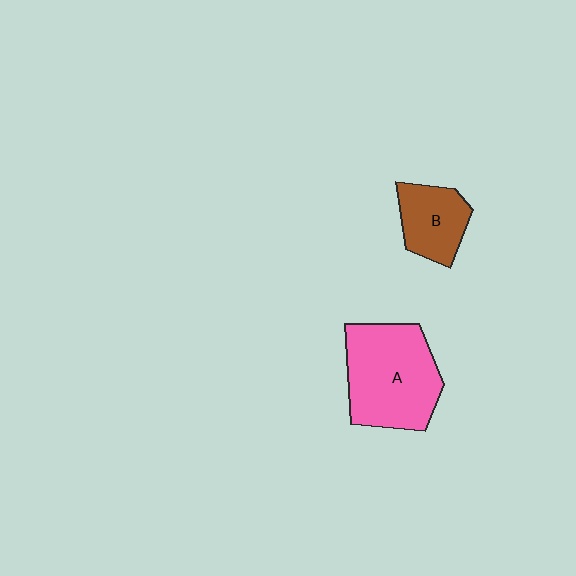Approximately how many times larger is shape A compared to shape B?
Approximately 1.9 times.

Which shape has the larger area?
Shape A (pink).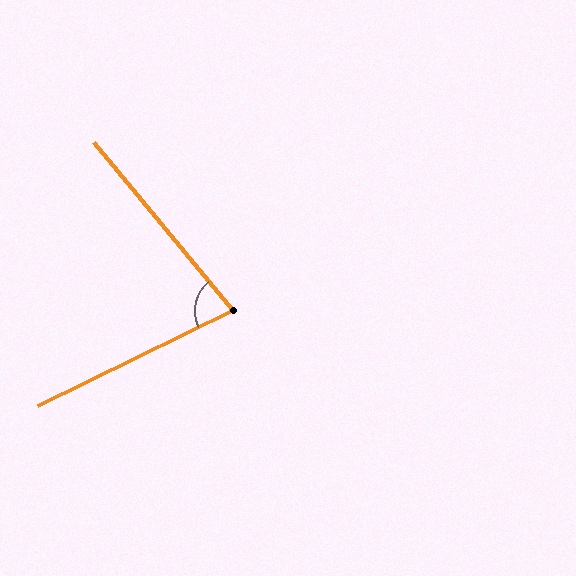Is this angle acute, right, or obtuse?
It is acute.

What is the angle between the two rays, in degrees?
Approximately 77 degrees.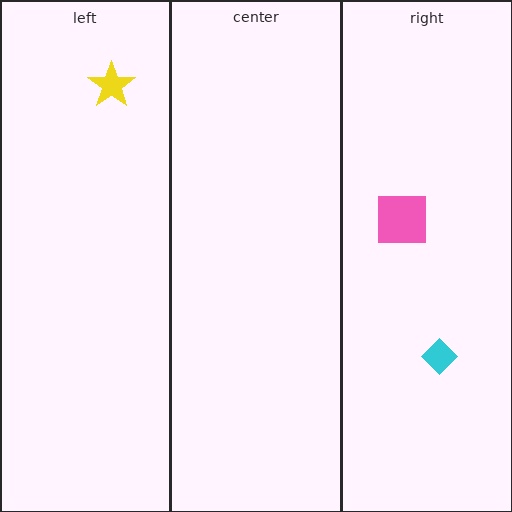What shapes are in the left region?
The yellow star.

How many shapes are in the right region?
2.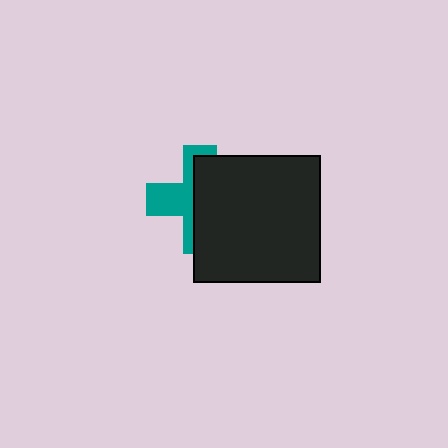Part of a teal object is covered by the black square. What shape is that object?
It is a cross.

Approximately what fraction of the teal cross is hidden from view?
Roughly 58% of the teal cross is hidden behind the black square.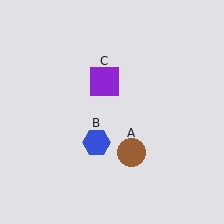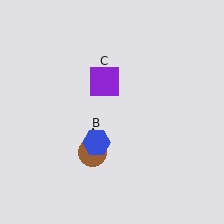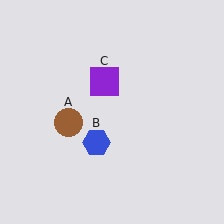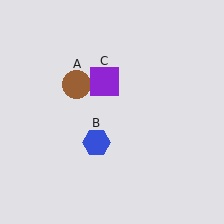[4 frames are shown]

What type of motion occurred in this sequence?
The brown circle (object A) rotated clockwise around the center of the scene.